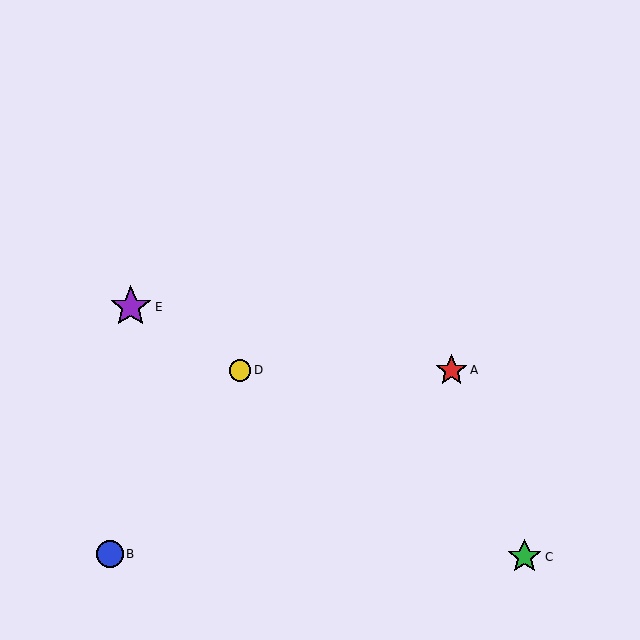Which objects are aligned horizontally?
Objects A, D are aligned horizontally.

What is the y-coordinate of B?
Object B is at y≈554.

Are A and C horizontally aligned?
No, A is at y≈370 and C is at y≈557.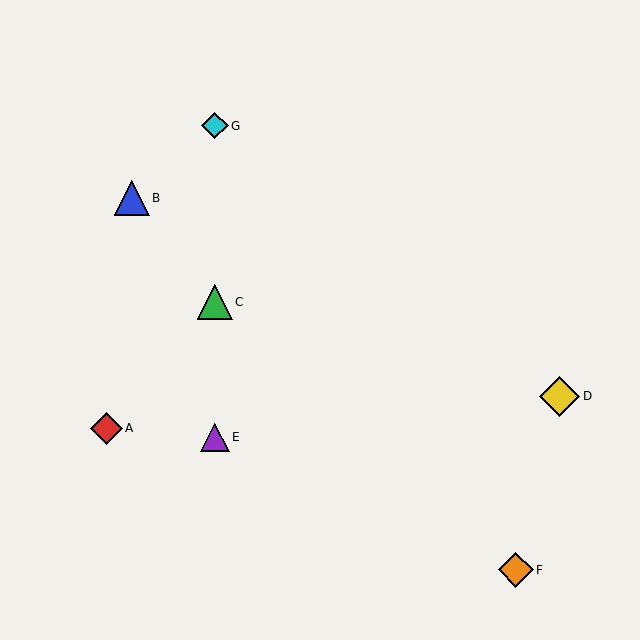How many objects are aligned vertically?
3 objects (C, E, G) are aligned vertically.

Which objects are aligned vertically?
Objects C, E, G are aligned vertically.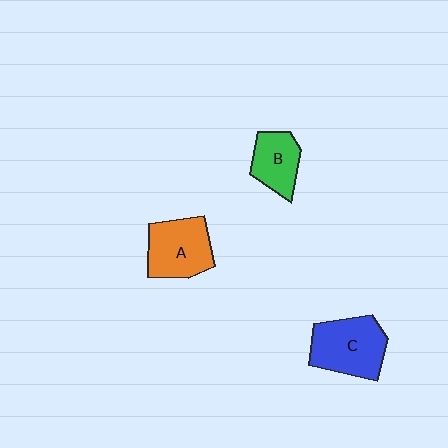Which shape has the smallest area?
Shape B (green).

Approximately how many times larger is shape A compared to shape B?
Approximately 1.4 times.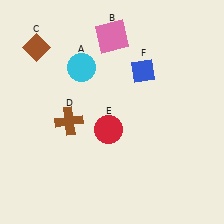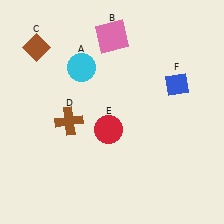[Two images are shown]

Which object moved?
The blue diamond (F) moved right.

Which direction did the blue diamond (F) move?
The blue diamond (F) moved right.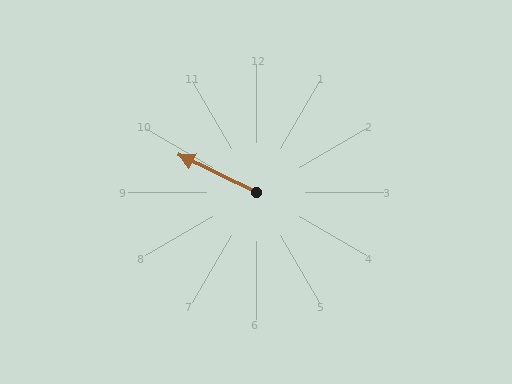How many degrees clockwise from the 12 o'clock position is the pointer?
Approximately 296 degrees.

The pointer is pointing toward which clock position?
Roughly 10 o'clock.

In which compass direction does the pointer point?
Northwest.